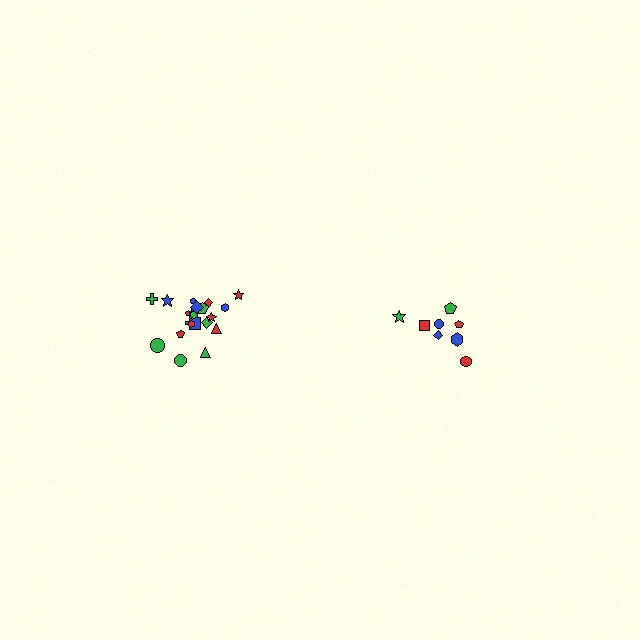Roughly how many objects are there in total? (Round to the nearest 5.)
Roughly 30 objects in total.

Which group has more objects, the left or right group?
The left group.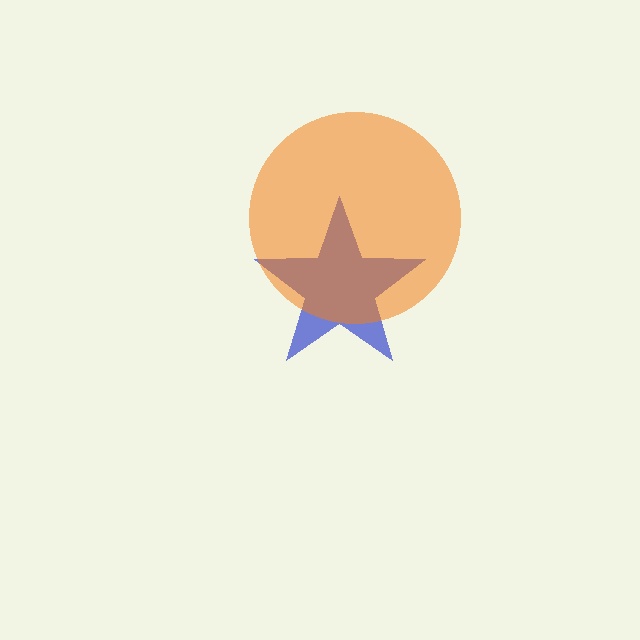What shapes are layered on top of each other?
The layered shapes are: a blue star, an orange circle.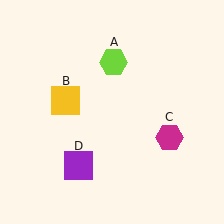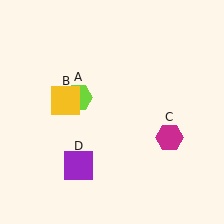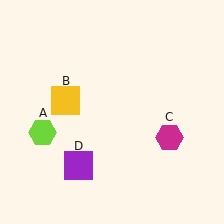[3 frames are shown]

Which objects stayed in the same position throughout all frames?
Yellow square (object B) and magenta hexagon (object C) and purple square (object D) remained stationary.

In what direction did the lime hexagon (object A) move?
The lime hexagon (object A) moved down and to the left.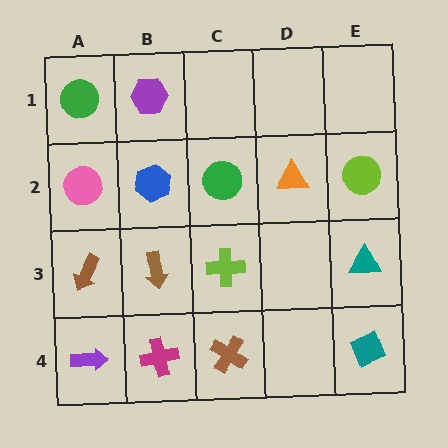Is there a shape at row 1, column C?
No, that cell is empty.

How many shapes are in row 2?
5 shapes.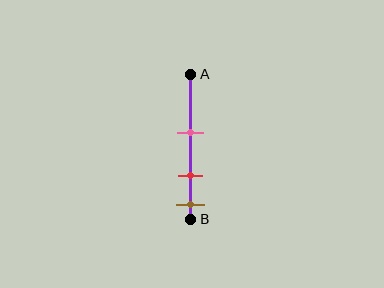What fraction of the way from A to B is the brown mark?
The brown mark is approximately 90% (0.9) of the way from A to B.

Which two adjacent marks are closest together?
The red and brown marks are the closest adjacent pair.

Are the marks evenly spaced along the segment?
Yes, the marks are approximately evenly spaced.